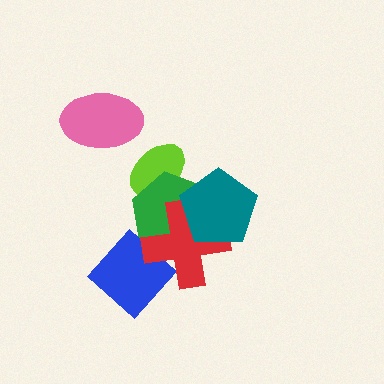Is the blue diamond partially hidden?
Yes, it is partially covered by another shape.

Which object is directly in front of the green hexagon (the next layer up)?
The red cross is directly in front of the green hexagon.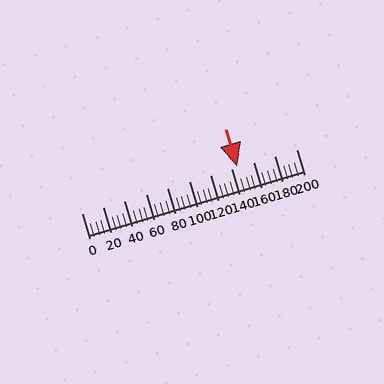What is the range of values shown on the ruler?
The ruler shows values from 0 to 200.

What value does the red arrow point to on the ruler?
The red arrow points to approximately 145.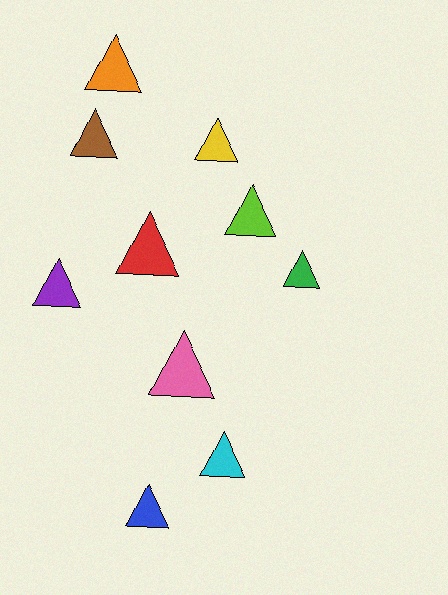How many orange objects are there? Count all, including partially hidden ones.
There is 1 orange object.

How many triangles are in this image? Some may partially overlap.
There are 10 triangles.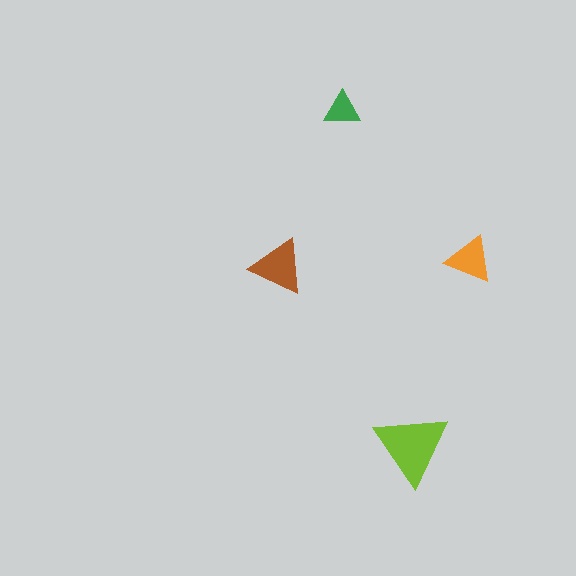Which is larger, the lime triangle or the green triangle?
The lime one.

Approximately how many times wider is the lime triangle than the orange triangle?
About 1.5 times wider.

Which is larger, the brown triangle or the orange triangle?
The brown one.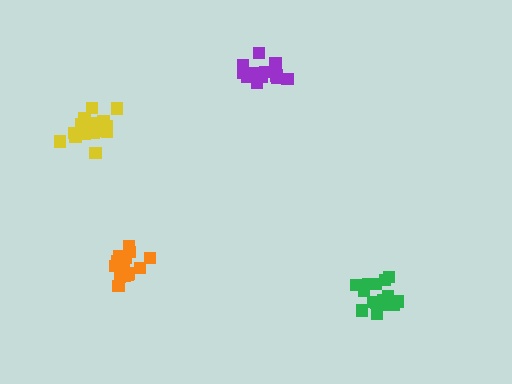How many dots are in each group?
Group 1: 19 dots, Group 2: 16 dots, Group 3: 15 dots, Group 4: 15 dots (65 total).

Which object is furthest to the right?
The green cluster is rightmost.